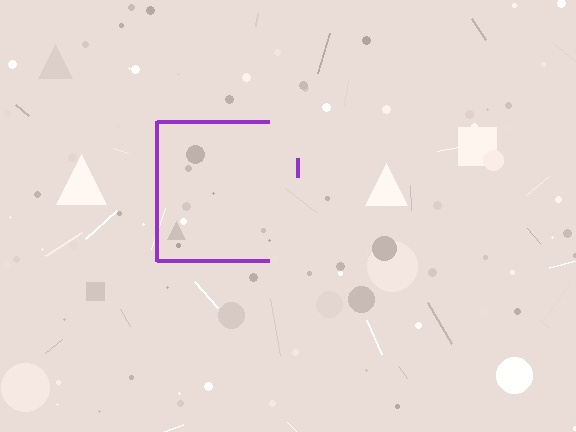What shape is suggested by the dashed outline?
The dashed outline suggests a square.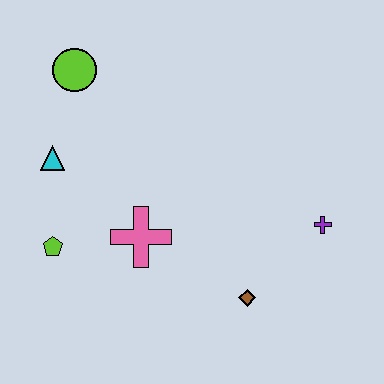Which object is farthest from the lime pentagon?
The purple cross is farthest from the lime pentagon.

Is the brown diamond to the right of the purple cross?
No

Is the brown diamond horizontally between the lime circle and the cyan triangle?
No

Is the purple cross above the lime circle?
No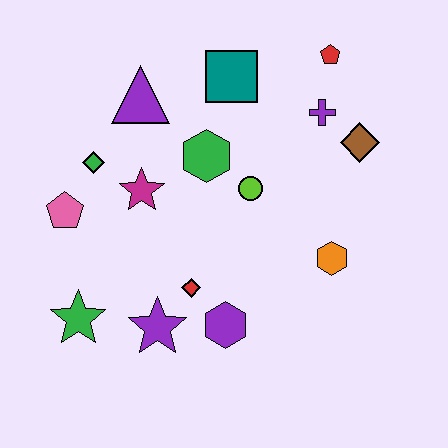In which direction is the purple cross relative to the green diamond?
The purple cross is to the right of the green diamond.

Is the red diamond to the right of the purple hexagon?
No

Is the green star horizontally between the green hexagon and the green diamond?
No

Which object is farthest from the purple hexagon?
The red pentagon is farthest from the purple hexagon.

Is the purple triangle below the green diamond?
No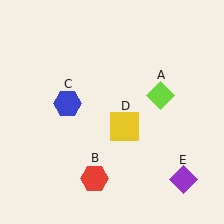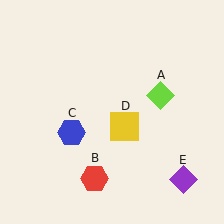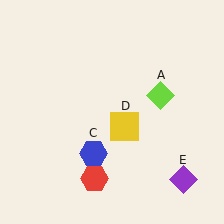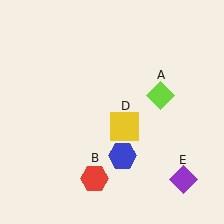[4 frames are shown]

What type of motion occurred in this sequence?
The blue hexagon (object C) rotated counterclockwise around the center of the scene.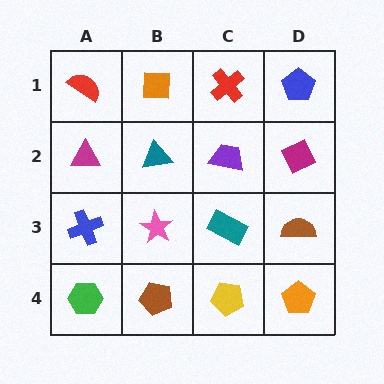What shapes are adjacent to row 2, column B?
An orange square (row 1, column B), a pink star (row 3, column B), a magenta triangle (row 2, column A), a purple trapezoid (row 2, column C).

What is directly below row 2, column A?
A blue cross.